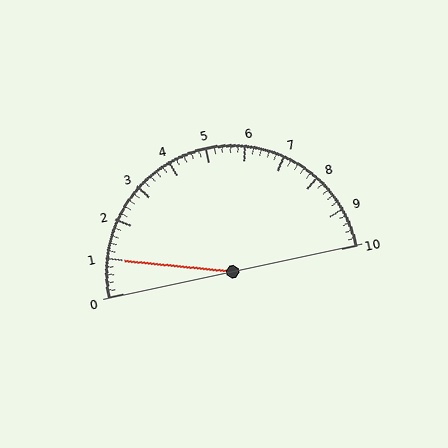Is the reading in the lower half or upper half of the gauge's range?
The reading is in the lower half of the range (0 to 10).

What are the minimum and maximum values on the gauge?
The gauge ranges from 0 to 10.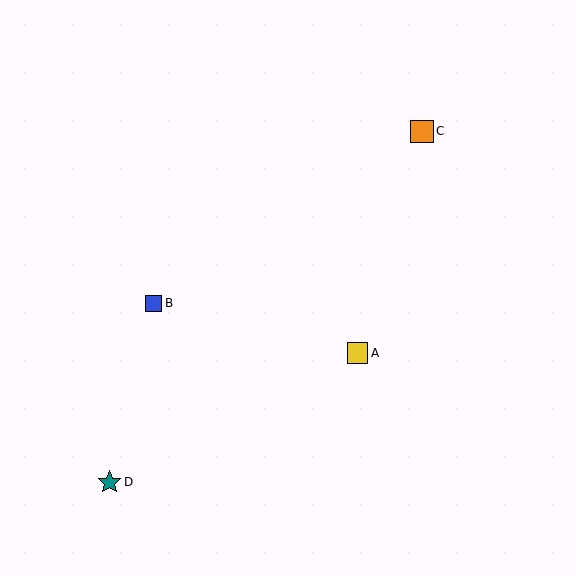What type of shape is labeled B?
Shape B is a blue square.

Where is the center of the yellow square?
The center of the yellow square is at (357, 353).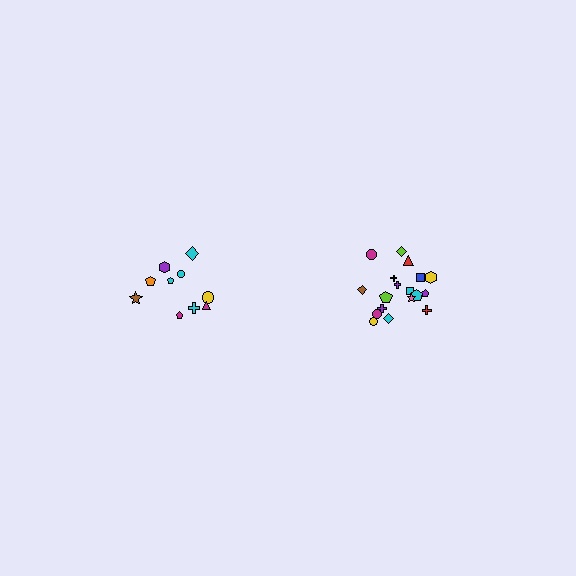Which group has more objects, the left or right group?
The right group.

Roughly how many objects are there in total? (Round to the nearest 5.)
Roughly 30 objects in total.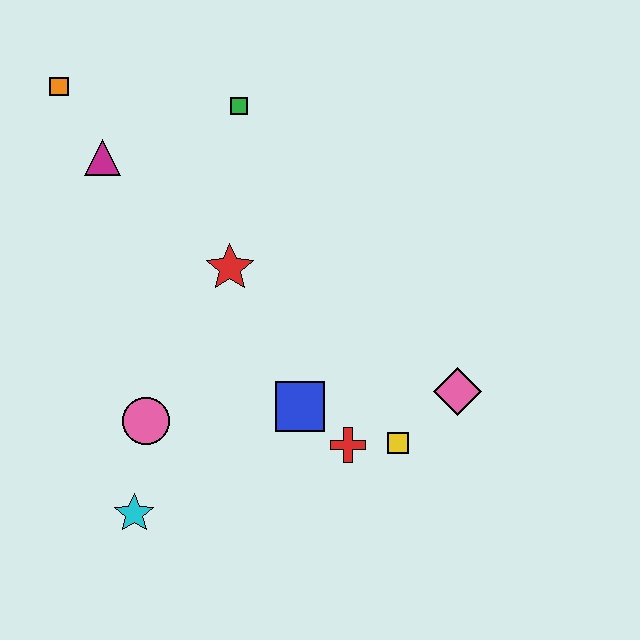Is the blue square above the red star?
No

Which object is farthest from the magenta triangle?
The pink diamond is farthest from the magenta triangle.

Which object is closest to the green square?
The magenta triangle is closest to the green square.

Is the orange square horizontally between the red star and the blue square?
No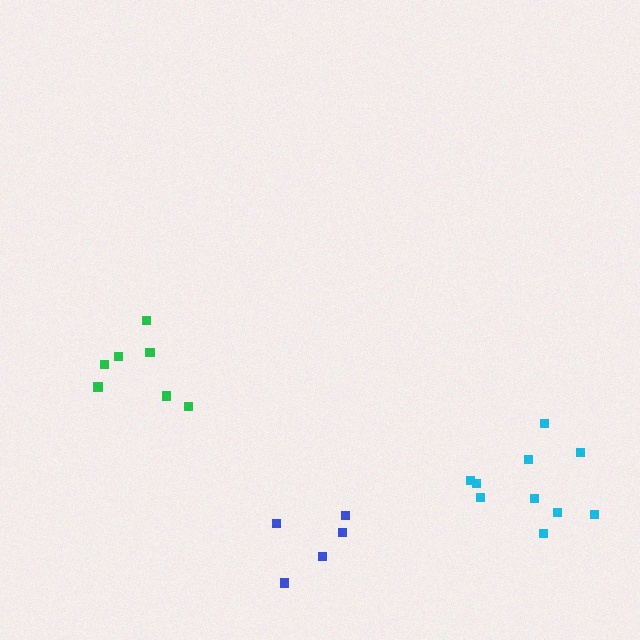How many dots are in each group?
Group 1: 10 dots, Group 2: 7 dots, Group 3: 5 dots (22 total).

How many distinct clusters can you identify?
There are 3 distinct clusters.